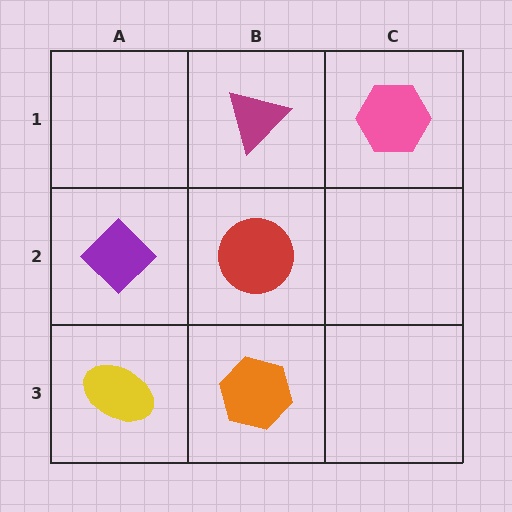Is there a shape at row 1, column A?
No, that cell is empty.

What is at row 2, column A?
A purple diamond.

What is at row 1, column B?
A magenta triangle.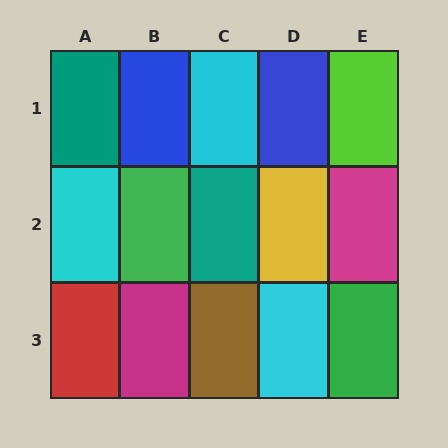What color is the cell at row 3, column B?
Magenta.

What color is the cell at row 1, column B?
Blue.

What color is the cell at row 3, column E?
Green.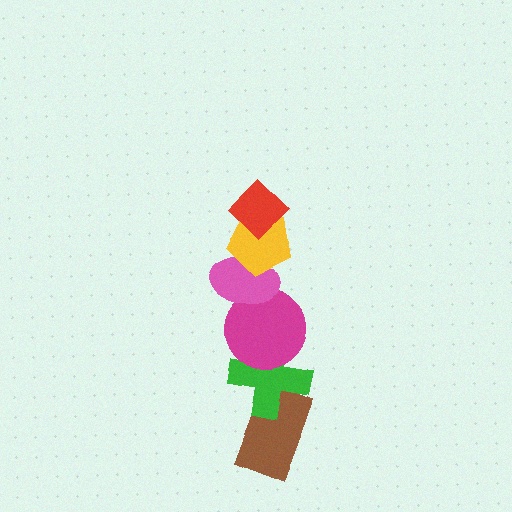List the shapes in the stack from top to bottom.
From top to bottom: the red diamond, the yellow pentagon, the pink ellipse, the magenta circle, the green cross, the brown rectangle.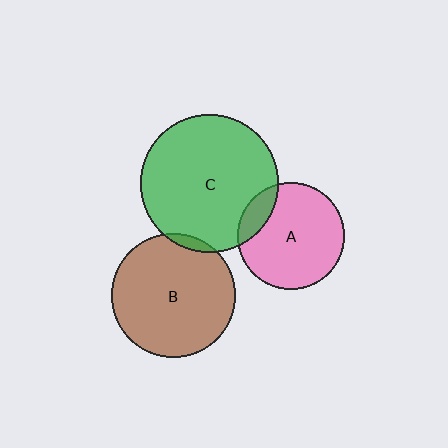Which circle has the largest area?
Circle C (green).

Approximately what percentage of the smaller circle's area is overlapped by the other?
Approximately 15%.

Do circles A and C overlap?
Yes.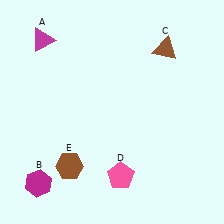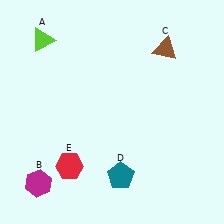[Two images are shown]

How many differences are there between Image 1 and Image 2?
There are 3 differences between the two images.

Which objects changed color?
A changed from magenta to lime. D changed from pink to teal. E changed from brown to red.